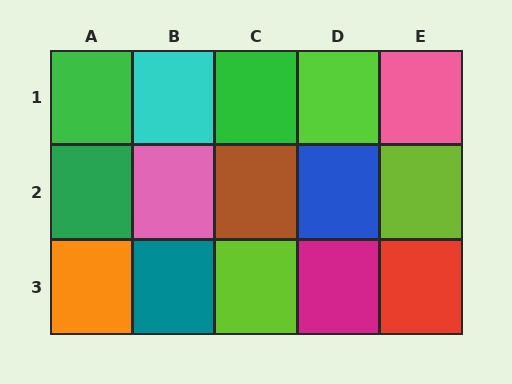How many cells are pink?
2 cells are pink.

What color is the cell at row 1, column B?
Cyan.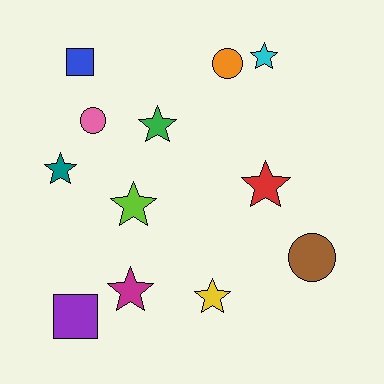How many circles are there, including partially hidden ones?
There are 3 circles.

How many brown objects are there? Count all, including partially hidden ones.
There is 1 brown object.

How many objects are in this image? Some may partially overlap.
There are 12 objects.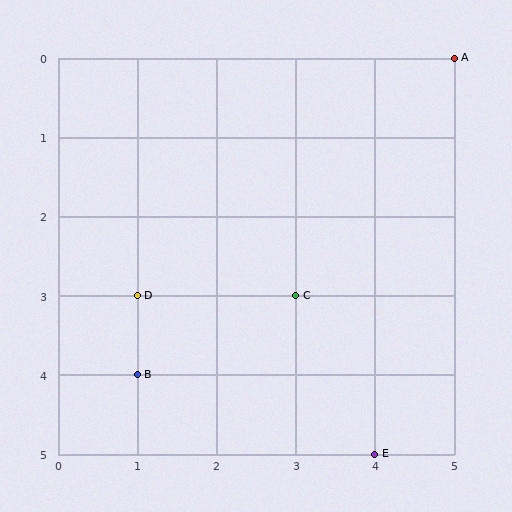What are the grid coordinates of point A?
Point A is at grid coordinates (5, 0).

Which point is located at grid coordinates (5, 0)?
Point A is at (5, 0).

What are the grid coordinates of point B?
Point B is at grid coordinates (1, 4).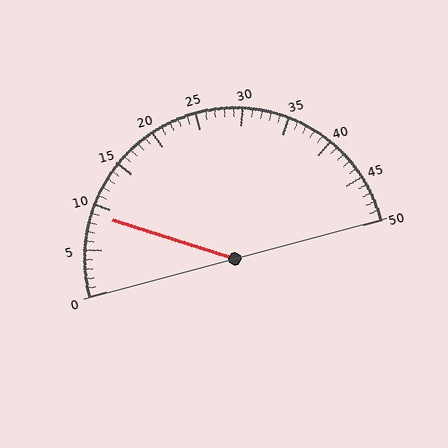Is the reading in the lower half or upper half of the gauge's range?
The reading is in the lower half of the range (0 to 50).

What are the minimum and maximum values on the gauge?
The gauge ranges from 0 to 50.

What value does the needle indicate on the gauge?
The needle indicates approximately 9.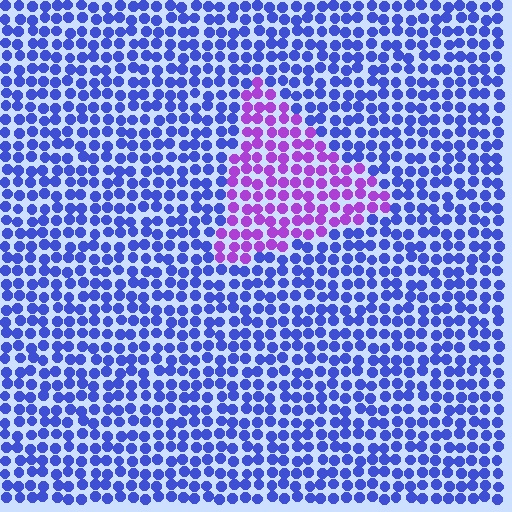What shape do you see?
I see a triangle.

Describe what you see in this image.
The image is filled with small blue elements in a uniform arrangement. A triangle-shaped region is visible where the elements are tinted to a slightly different hue, forming a subtle color boundary.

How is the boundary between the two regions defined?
The boundary is defined purely by a slight shift in hue (about 51 degrees). Spacing, size, and orientation are identical on both sides.